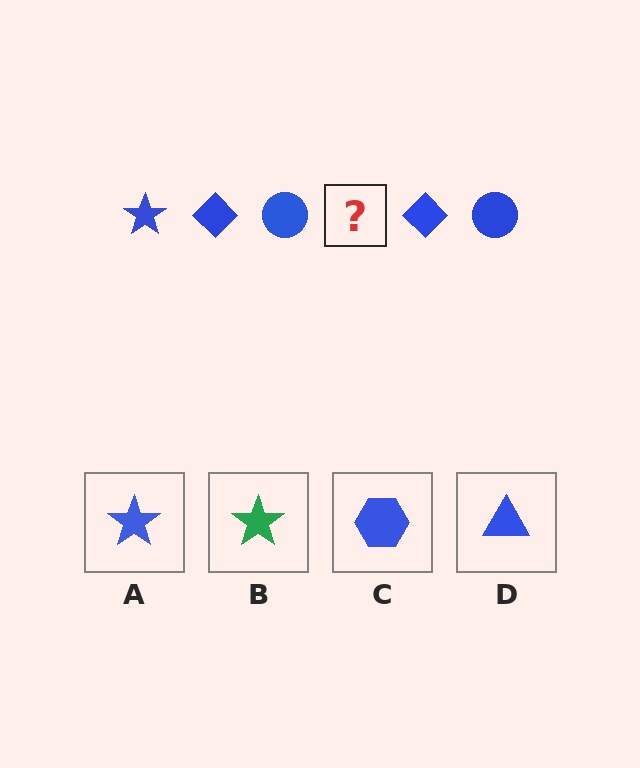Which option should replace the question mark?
Option A.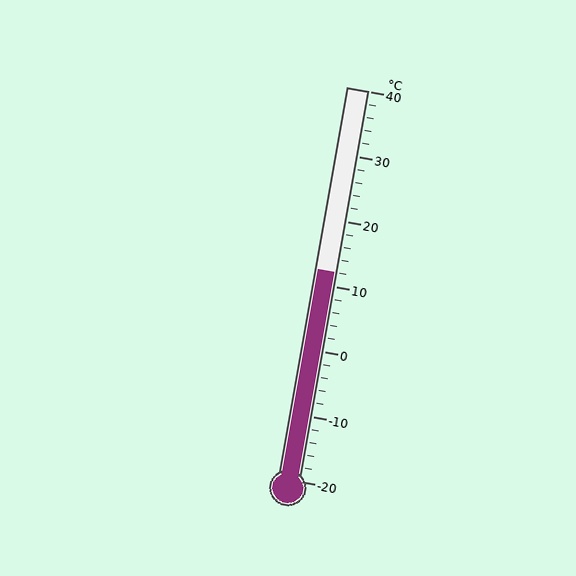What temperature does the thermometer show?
The thermometer shows approximately 12°C.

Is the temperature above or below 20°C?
The temperature is below 20°C.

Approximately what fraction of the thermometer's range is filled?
The thermometer is filled to approximately 55% of its range.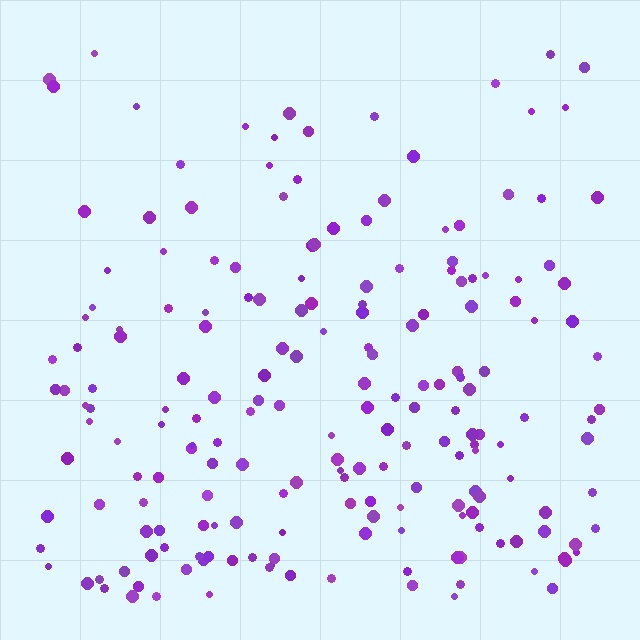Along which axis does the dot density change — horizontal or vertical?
Vertical.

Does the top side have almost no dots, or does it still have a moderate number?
Still a moderate number, just noticeably fewer than the bottom.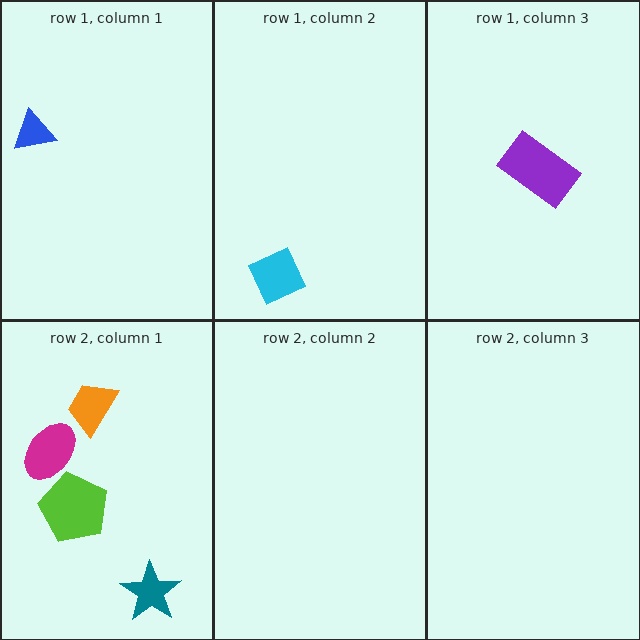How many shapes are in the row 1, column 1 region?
1.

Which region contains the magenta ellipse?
The row 2, column 1 region.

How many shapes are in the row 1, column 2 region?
1.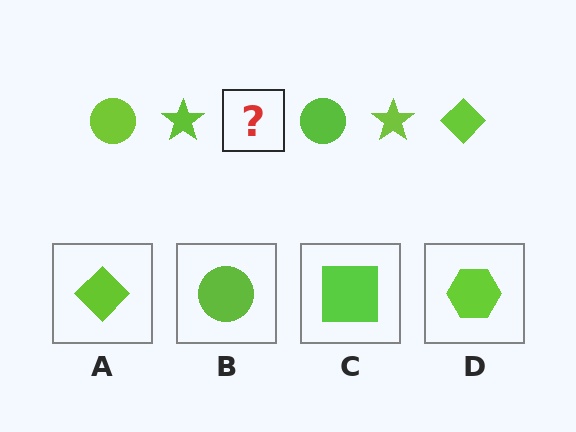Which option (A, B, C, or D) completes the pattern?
A.